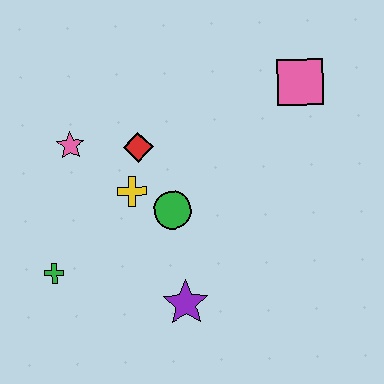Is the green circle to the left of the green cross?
No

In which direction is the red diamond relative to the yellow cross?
The red diamond is above the yellow cross.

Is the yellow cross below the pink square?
Yes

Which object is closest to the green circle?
The yellow cross is closest to the green circle.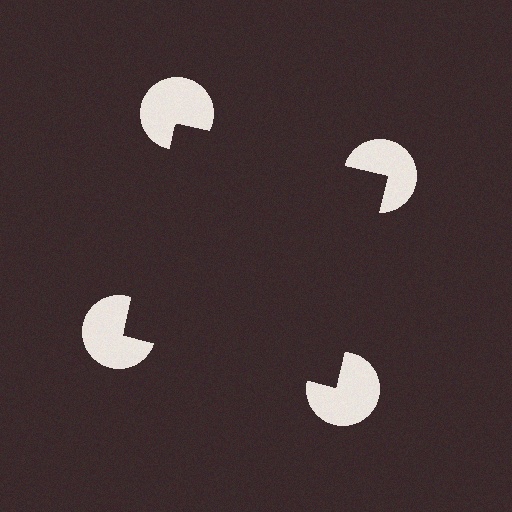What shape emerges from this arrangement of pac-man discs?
An illusory square — its edges are inferred from the aligned wedge cuts in the pac-man discs, not physically drawn.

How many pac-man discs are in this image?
There are 4 — one at each vertex of the illusory square.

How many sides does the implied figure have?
4 sides.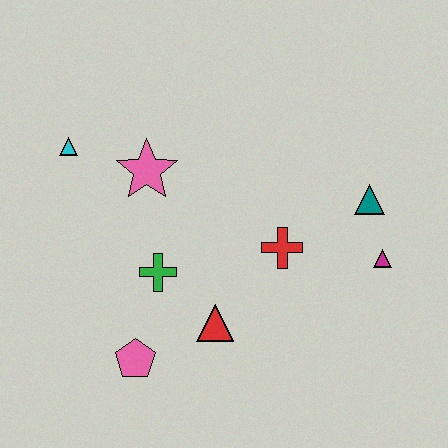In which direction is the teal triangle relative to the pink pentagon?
The teal triangle is to the right of the pink pentagon.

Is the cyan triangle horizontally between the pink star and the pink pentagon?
No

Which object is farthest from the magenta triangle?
The cyan triangle is farthest from the magenta triangle.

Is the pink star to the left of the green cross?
Yes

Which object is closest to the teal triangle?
The magenta triangle is closest to the teal triangle.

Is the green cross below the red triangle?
No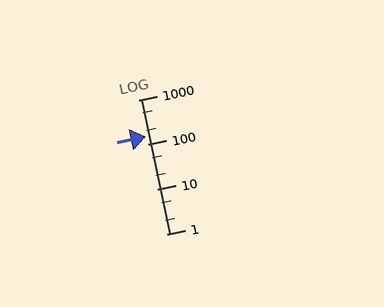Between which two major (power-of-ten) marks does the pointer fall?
The pointer is between 100 and 1000.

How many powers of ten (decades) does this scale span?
The scale spans 3 decades, from 1 to 1000.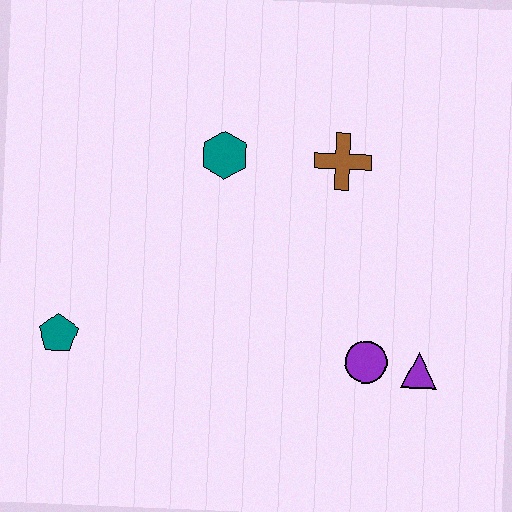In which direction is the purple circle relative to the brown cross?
The purple circle is below the brown cross.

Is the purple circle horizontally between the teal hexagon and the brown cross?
No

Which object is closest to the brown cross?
The teal hexagon is closest to the brown cross.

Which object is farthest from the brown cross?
The teal pentagon is farthest from the brown cross.